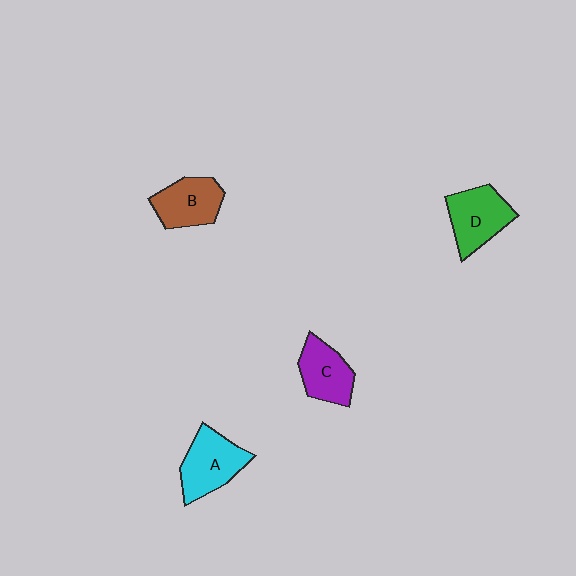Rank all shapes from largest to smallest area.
From largest to smallest: A (cyan), D (green), B (brown), C (purple).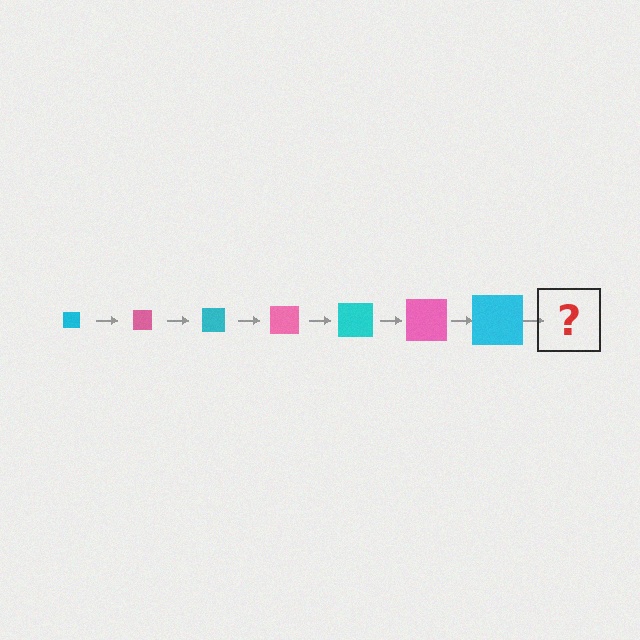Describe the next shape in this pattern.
It should be a pink square, larger than the previous one.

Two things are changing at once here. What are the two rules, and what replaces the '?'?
The two rules are that the square grows larger each step and the color cycles through cyan and pink. The '?' should be a pink square, larger than the previous one.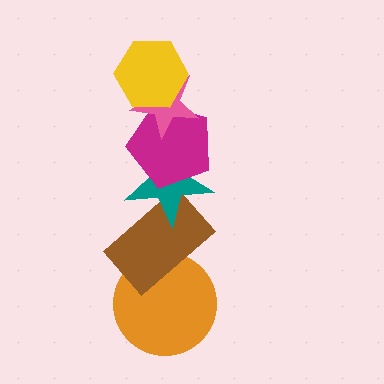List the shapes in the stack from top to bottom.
From top to bottom: the yellow hexagon, the pink star, the magenta pentagon, the teal star, the brown rectangle, the orange circle.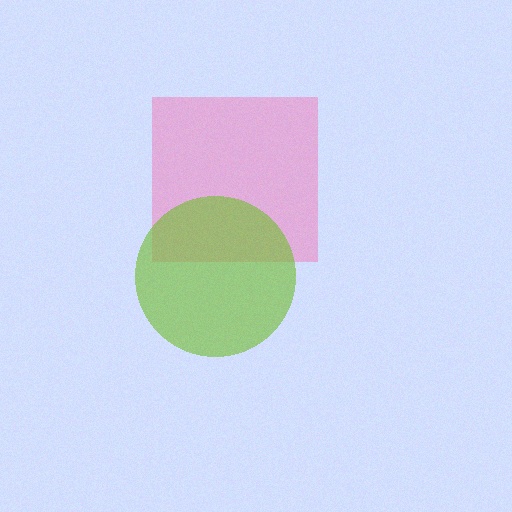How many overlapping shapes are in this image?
There are 2 overlapping shapes in the image.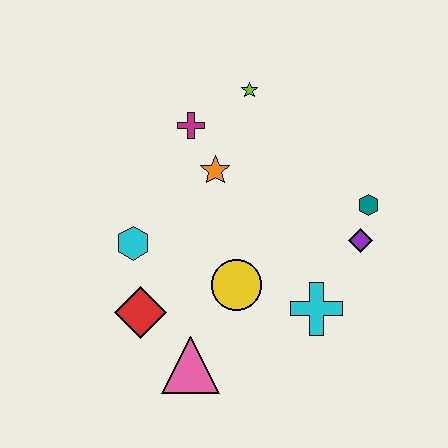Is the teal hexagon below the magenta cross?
Yes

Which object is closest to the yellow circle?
The cyan cross is closest to the yellow circle.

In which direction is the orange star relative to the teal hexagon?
The orange star is to the left of the teal hexagon.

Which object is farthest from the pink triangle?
The lime star is farthest from the pink triangle.